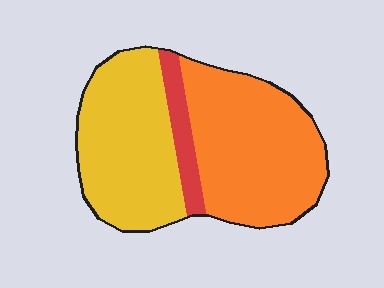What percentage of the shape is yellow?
Yellow takes up about two fifths (2/5) of the shape.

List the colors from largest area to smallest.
From largest to smallest: orange, yellow, red.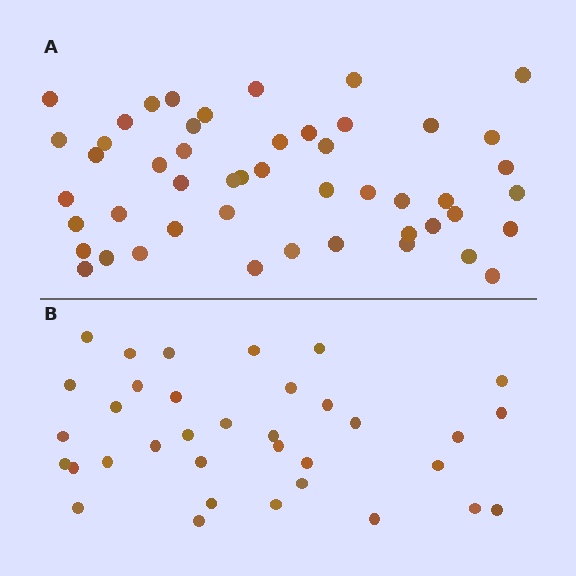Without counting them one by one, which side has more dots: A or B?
Region A (the top region) has more dots.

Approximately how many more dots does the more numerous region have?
Region A has approximately 15 more dots than region B.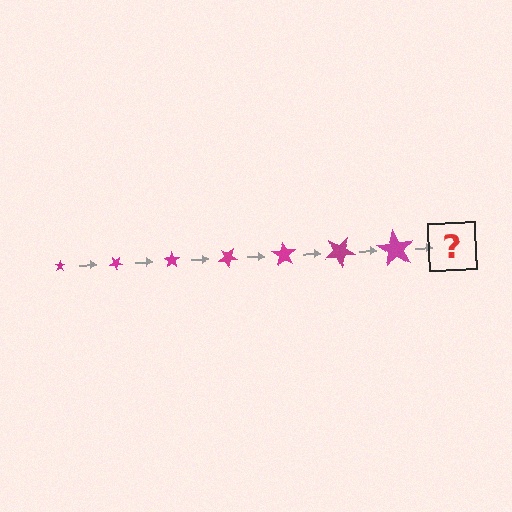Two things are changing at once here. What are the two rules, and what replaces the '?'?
The two rules are that the star grows larger each step and it rotates 35 degrees each step. The '?' should be a star, larger than the previous one and rotated 245 degrees from the start.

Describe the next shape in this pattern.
It should be a star, larger than the previous one and rotated 245 degrees from the start.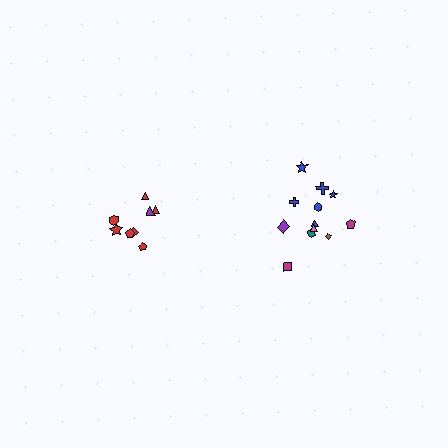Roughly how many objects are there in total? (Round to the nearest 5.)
Roughly 20 objects in total.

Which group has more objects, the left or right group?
The right group.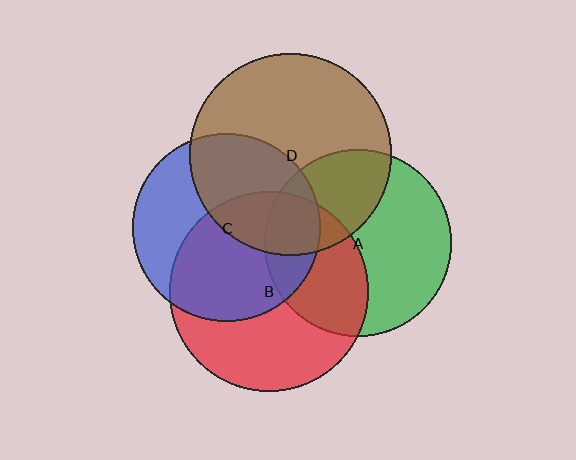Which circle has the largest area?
Circle D (brown).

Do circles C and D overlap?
Yes.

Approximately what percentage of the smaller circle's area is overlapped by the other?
Approximately 40%.